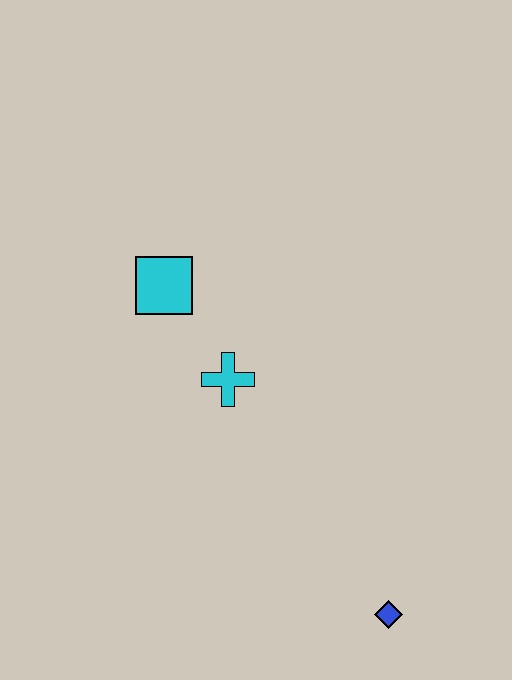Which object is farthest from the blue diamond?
The cyan square is farthest from the blue diamond.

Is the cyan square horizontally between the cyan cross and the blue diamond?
No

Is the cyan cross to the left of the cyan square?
No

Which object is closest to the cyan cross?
The cyan square is closest to the cyan cross.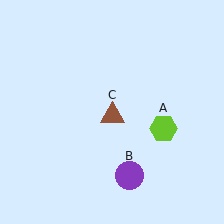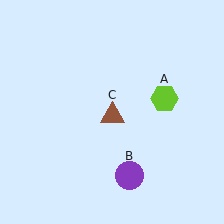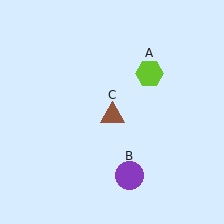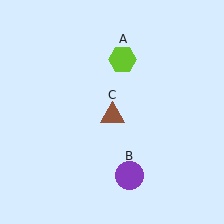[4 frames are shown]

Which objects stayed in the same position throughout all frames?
Purple circle (object B) and brown triangle (object C) remained stationary.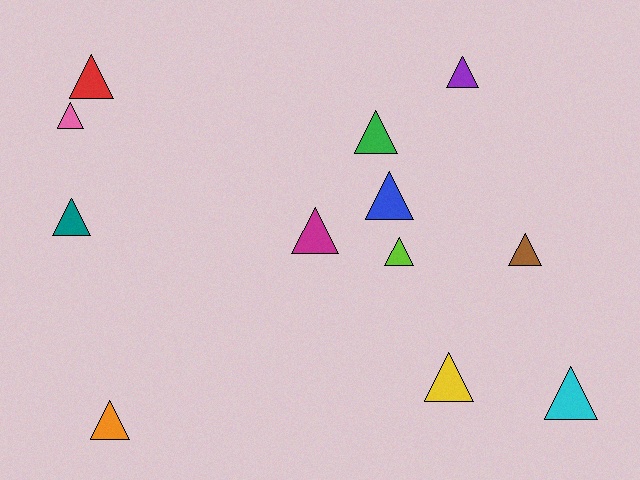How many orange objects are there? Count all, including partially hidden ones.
There is 1 orange object.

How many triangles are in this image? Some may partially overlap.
There are 12 triangles.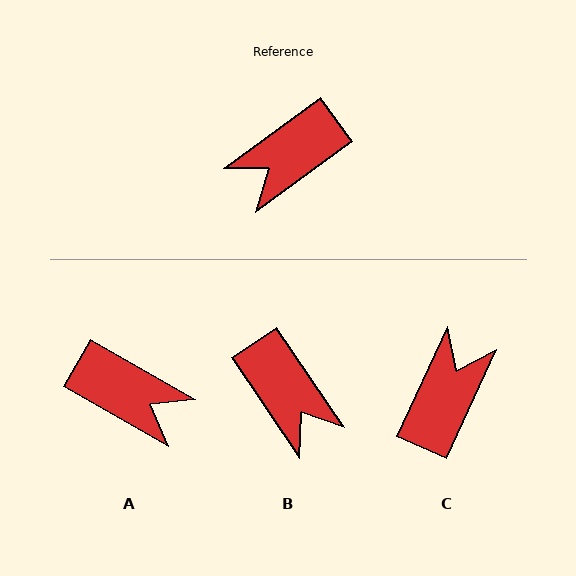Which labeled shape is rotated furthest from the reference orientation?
C, about 151 degrees away.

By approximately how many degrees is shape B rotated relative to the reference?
Approximately 88 degrees counter-clockwise.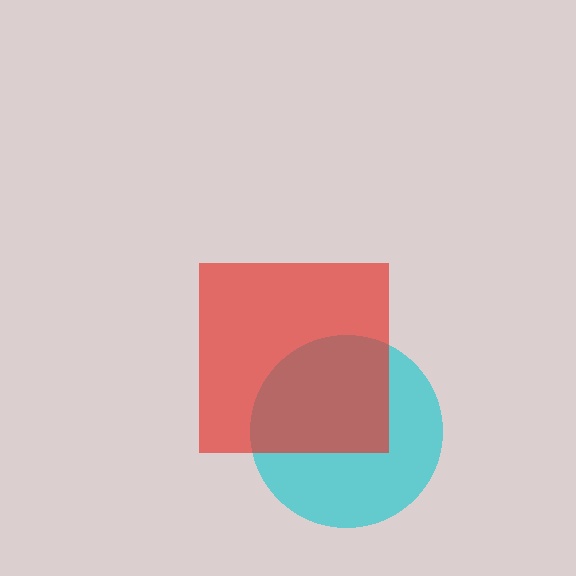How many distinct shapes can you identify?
There are 2 distinct shapes: a cyan circle, a red square.